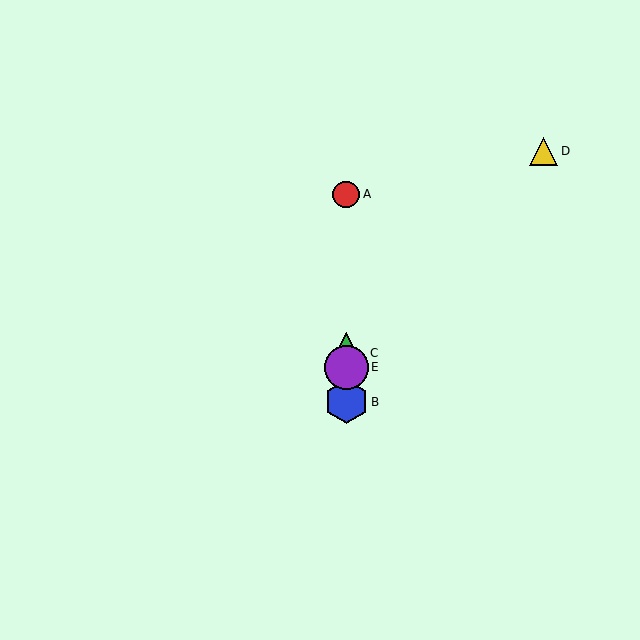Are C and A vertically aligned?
Yes, both are at x≈346.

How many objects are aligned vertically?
4 objects (A, B, C, E) are aligned vertically.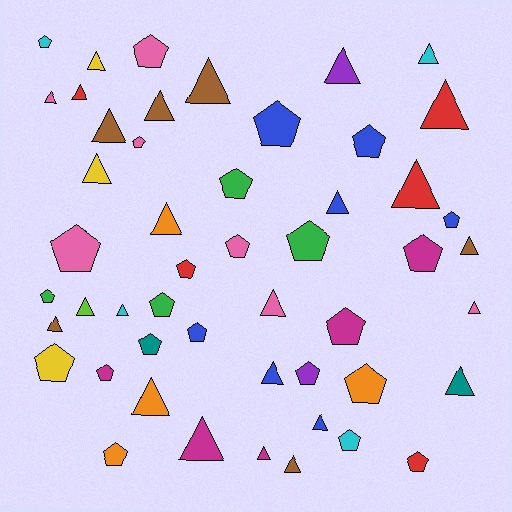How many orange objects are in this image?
There are 4 orange objects.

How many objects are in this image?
There are 50 objects.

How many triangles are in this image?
There are 26 triangles.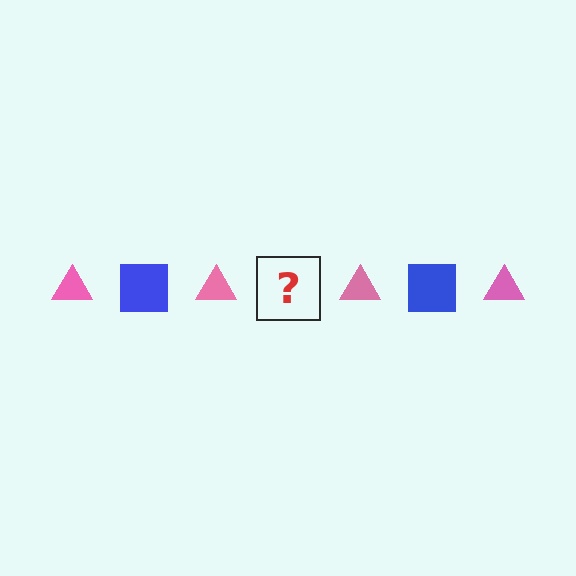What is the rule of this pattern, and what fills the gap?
The rule is that the pattern alternates between pink triangle and blue square. The gap should be filled with a blue square.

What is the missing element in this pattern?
The missing element is a blue square.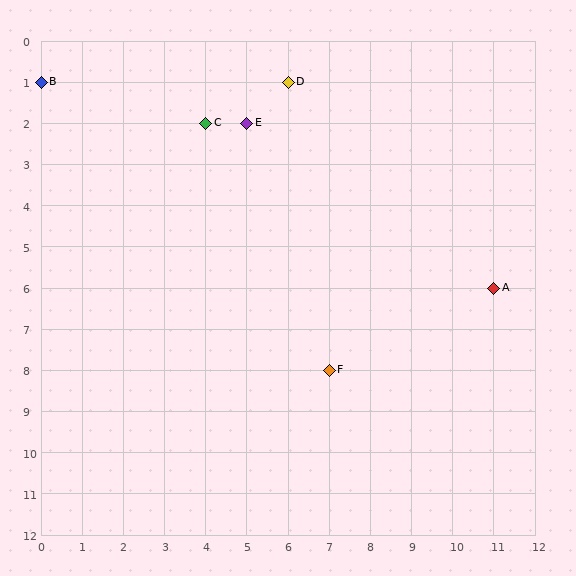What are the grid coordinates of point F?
Point F is at grid coordinates (7, 8).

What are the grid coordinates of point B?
Point B is at grid coordinates (0, 1).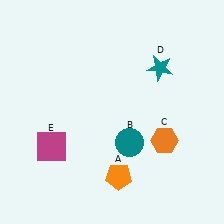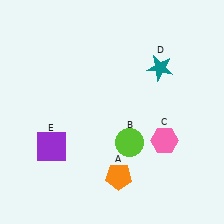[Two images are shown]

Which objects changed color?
B changed from teal to lime. C changed from orange to pink. E changed from magenta to purple.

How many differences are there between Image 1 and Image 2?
There are 3 differences between the two images.